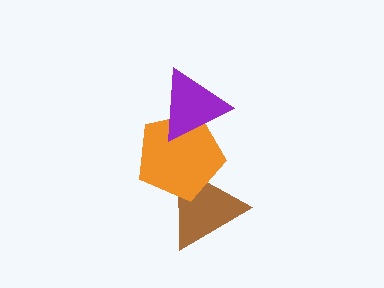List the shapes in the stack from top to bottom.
From top to bottom: the purple triangle, the orange pentagon, the brown triangle.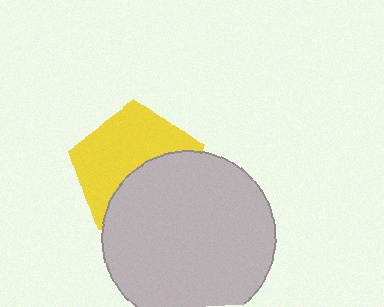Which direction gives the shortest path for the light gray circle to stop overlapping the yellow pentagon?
Moving down gives the shortest separation.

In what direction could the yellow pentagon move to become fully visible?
The yellow pentagon could move up. That would shift it out from behind the light gray circle entirely.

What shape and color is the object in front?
The object in front is a light gray circle.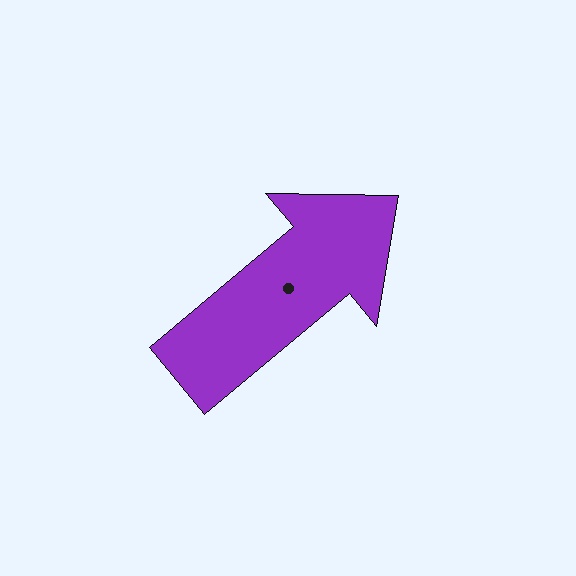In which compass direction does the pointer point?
Northeast.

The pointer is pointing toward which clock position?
Roughly 2 o'clock.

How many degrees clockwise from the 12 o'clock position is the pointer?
Approximately 50 degrees.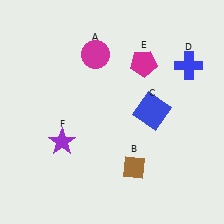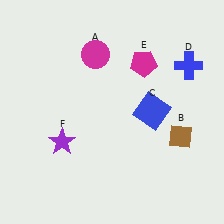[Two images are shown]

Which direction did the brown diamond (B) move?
The brown diamond (B) moved right.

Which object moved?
The brown diamond (B) moved right.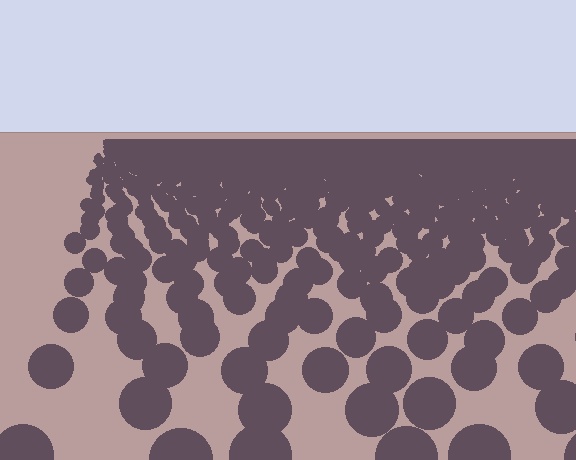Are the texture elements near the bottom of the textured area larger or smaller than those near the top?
Larger. Near the bottom, elements are closer to the viewer and appear at a bigger on-screen size.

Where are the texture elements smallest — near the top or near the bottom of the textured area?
Near the top.